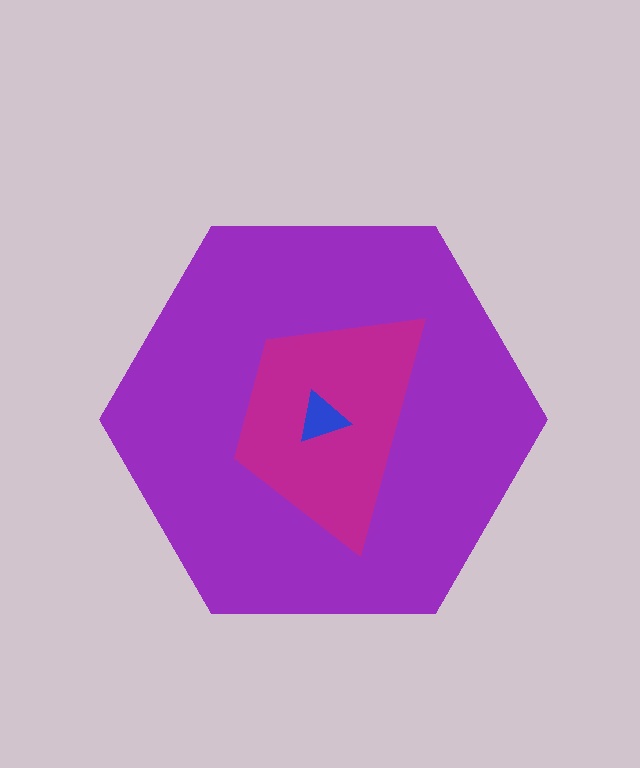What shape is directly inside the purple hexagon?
The magenta trapezoid.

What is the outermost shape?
The purple hexagon.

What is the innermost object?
The blue triangle.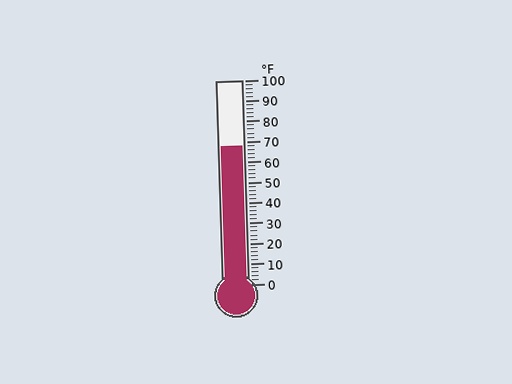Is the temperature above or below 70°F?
The temperature is below 70°F.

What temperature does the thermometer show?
The thermometer shows approximately 68°F.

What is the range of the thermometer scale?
The thermometer scale ranges from 0°F to 100°F.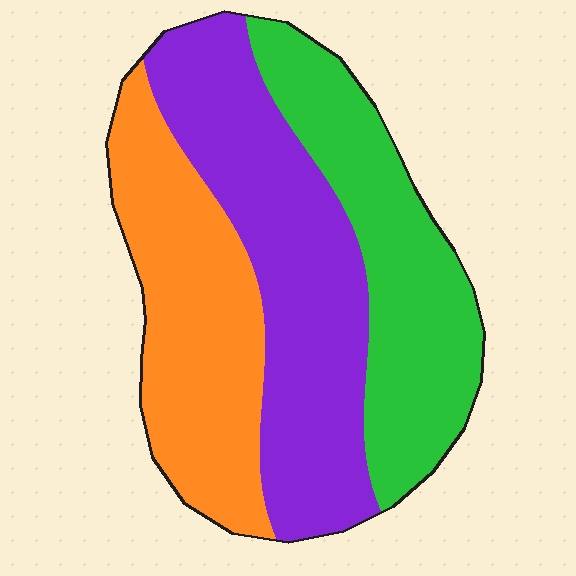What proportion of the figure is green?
Green takes up between a quarter and a half of the figure.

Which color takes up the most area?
Purple, at roughly 40%.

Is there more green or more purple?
Purple.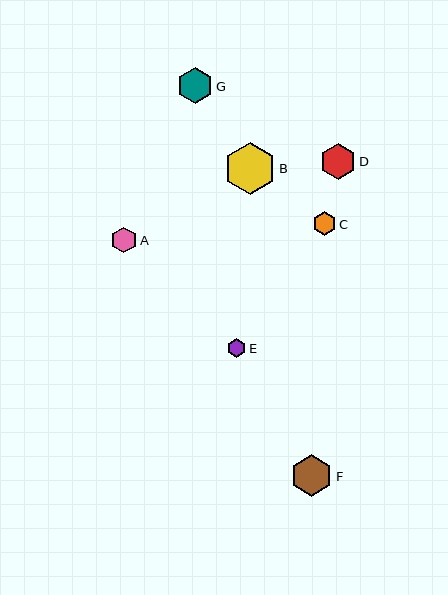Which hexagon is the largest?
Hexagon B is the largest with a size of approximately 52 pixels.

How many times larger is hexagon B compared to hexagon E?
Hexagon B is approximately 2.8 times the size of hexagon E.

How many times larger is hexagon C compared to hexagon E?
Hexagon C is approximately 1.2 times the size of hexagon E.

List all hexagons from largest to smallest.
From largest to smallest: B, F, D, G, A, C, E.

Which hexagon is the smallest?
Hexagon E is the smallest with a size of approximately 19 pixels.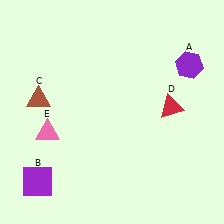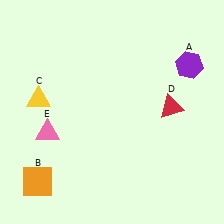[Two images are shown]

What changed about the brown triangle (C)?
In Image 1, C is brown. In Image 2, it changed to yellow.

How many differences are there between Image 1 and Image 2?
There are 2 differences between the two images.